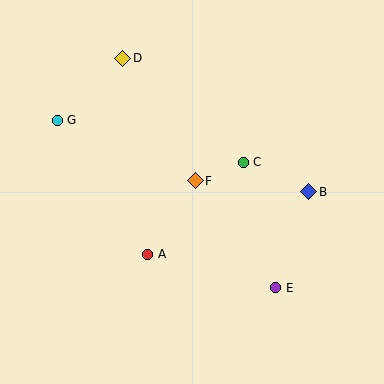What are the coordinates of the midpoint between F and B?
The midpoint between F and B is at (252, 186).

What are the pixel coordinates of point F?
Point F is at (195, 181).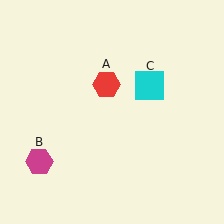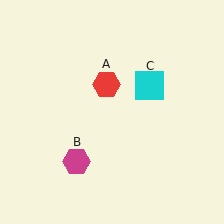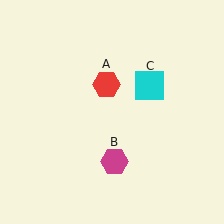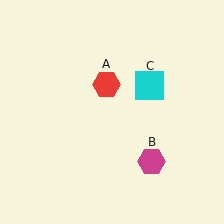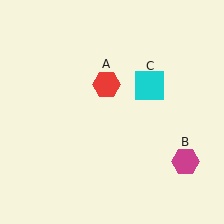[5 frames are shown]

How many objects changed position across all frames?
1 object changed position: magenta hexagon (object B).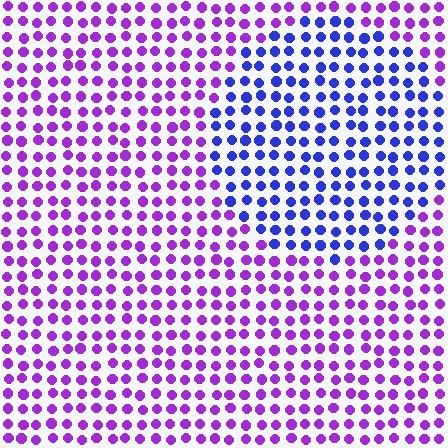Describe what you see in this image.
The image is filled with small purple elements in a uniform arrangement. A circle-shaped region is visible where the elements are tinted to a slightly different hue, forming a subtle color boundary.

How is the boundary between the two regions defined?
The boundary is defined purely by a slight shift in hue (about 46 degrees). Spacing, size, and orientation are identical on both sides.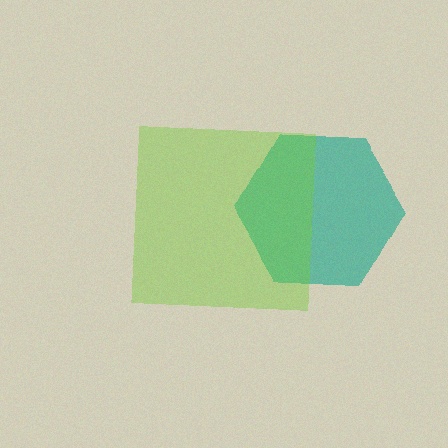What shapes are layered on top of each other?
The layered shapes are: a teal hexagon, a lime square.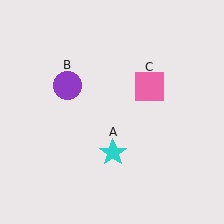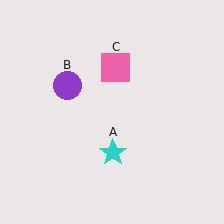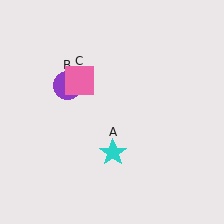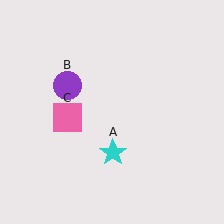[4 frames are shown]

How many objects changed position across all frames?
1 object changed position: pink square (object C).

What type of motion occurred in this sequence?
The pink square (object C) rotated counterclockwise around the center of the scene.